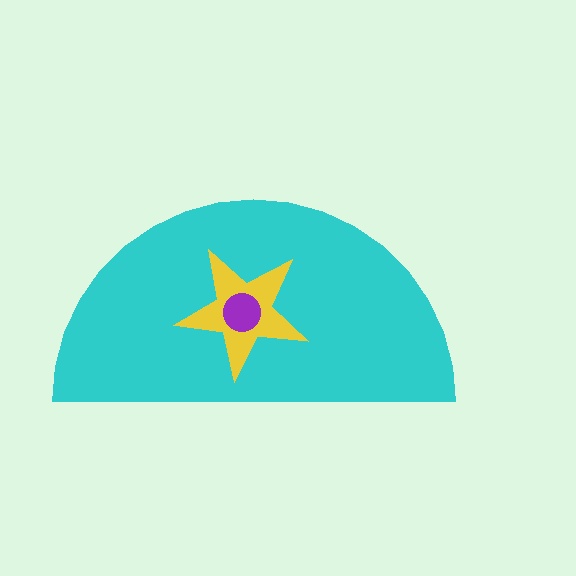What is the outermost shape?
The cyan semicircle.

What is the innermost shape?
The purple circle.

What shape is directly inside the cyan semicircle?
The yellow star.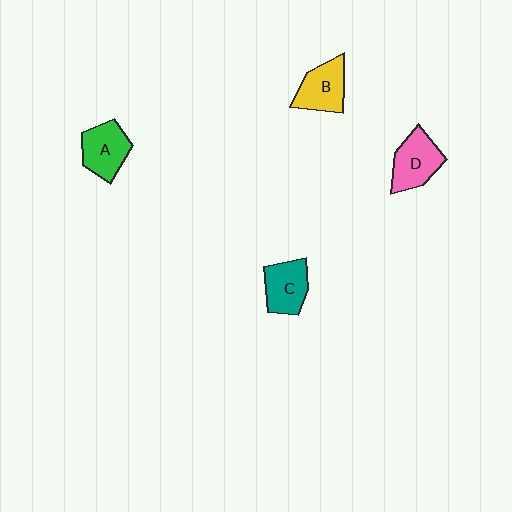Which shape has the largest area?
Shape D (pink).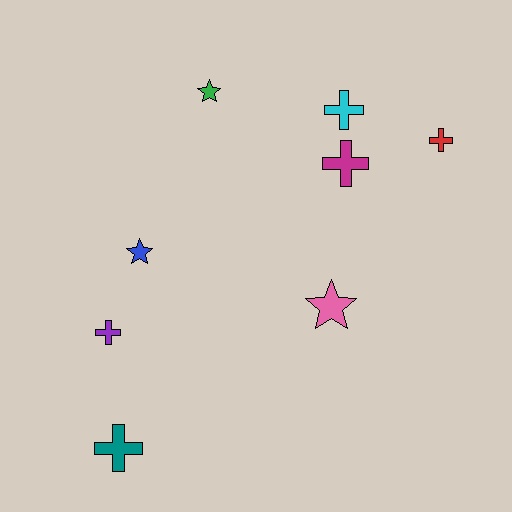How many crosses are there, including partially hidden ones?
There are 5 crosses.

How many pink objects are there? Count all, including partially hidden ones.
There is 1 pink object.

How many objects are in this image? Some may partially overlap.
There are 8 objects.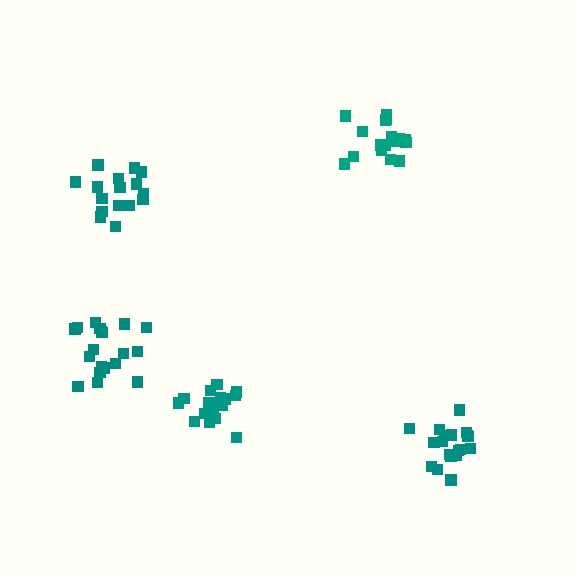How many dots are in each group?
Group 1: 18 dots, Group 2: 19 dots, Group 3: 17 dots, Group 4: 16 dots, Group 5: 19 dots (89 total).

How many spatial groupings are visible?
There are 5 spatial groupings.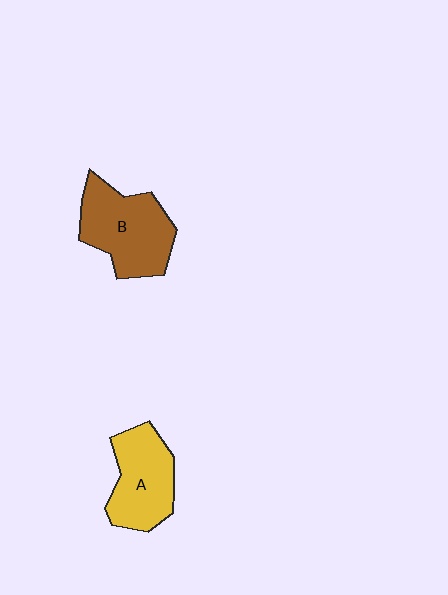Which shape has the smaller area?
Shape A (yellow).